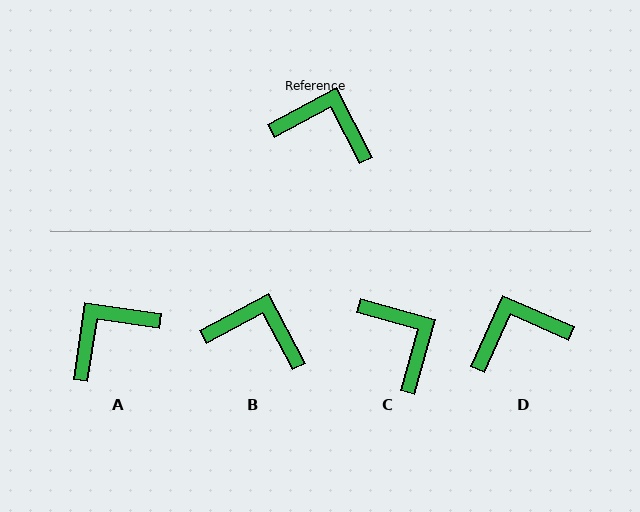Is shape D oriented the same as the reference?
No, it is off by about 38 degrees.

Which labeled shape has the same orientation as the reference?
B.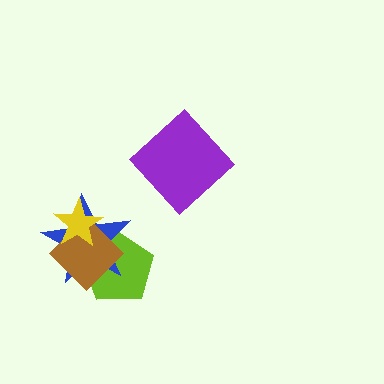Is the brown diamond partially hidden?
Yes, it is partially covered by another shape.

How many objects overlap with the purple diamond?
0 objects overlap with the purple diamond.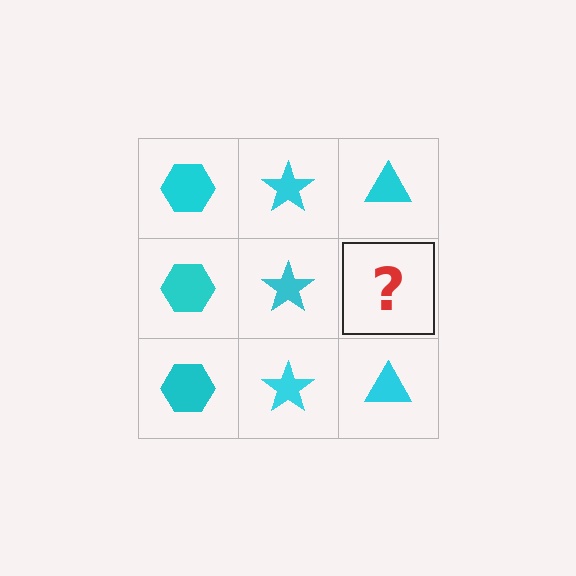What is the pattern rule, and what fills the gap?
The rule is that each column has a consistent shape. The gap should be filled with a cyan triangle.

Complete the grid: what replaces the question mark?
The question mark should be replaced with a cyan triangle.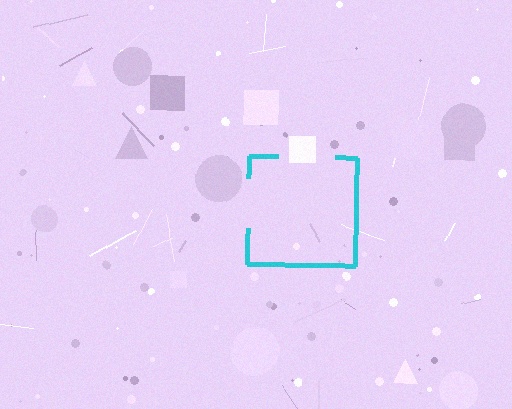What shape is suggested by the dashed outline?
The dashed outline suggests a square.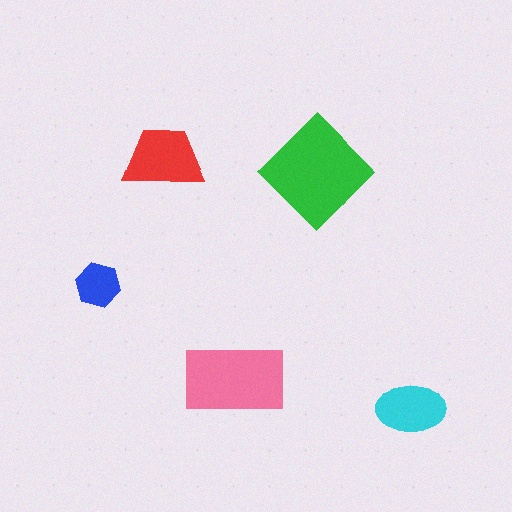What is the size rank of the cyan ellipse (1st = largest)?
4th.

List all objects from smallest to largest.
The blue hexagon, the cyan ellipse, the red trapezoid, the pink rectangle, the green diamond.